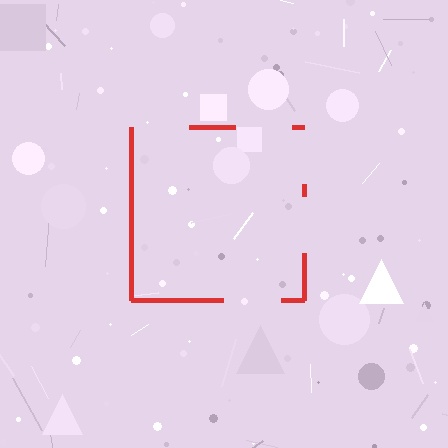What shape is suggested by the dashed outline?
The dashed outline suggests a square.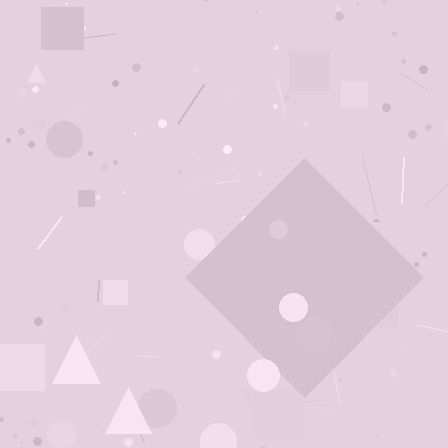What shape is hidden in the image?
A diamond is hidden in the image.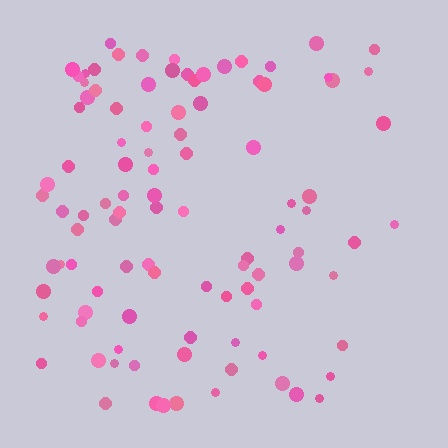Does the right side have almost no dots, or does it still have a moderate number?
Still a moderate number, just noticeably fewer than the left.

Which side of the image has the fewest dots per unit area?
The right.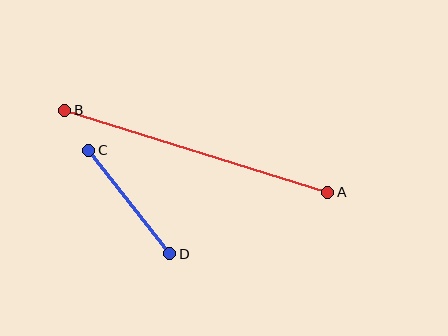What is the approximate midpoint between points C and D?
The midpoint is at approximately (129, 202) pixels.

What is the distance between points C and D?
The distance is approximately 131 pixels.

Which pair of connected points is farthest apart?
Points A and B are farthest apart.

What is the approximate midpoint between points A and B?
The midpoint is at approximately (196, 151) pixels.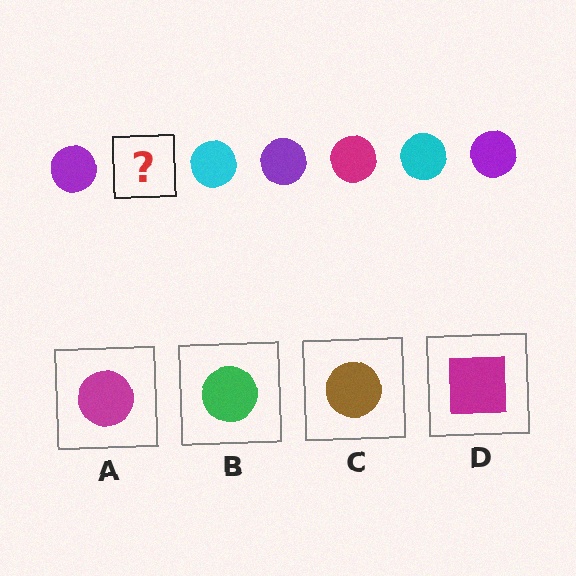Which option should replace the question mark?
Option A.